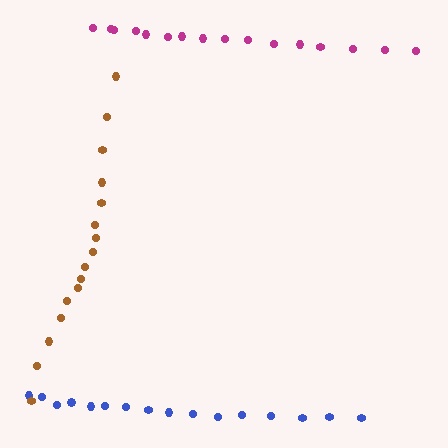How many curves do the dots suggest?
There are 3 distinct paths.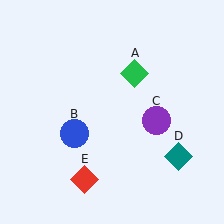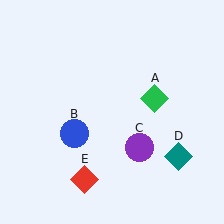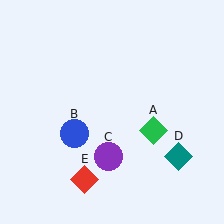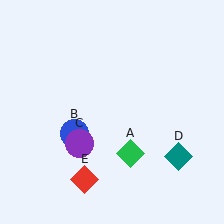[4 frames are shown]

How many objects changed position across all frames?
2 objects changed position: green diamond (object A), purple circle (object C).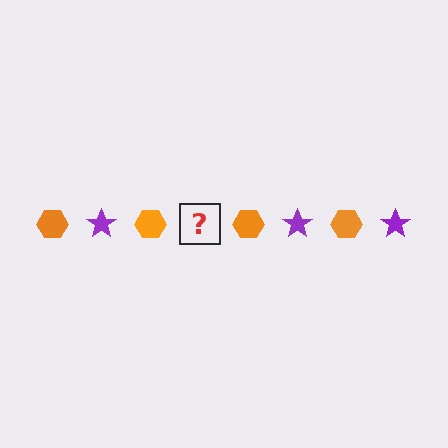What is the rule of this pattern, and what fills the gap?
The rule is that the pattern alternates between orange hexagon and purple star. The gap should be filled with a purple star.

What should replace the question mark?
The question mark should be replaced with a purple star.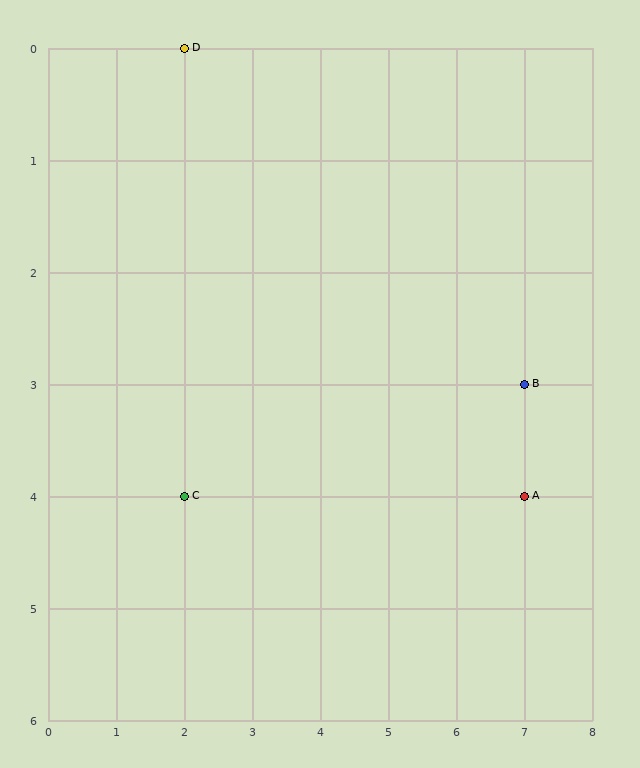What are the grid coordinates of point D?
Point D is at grid coordinates (2, 0).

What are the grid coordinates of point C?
Point C is at grid coordinates (2, 4).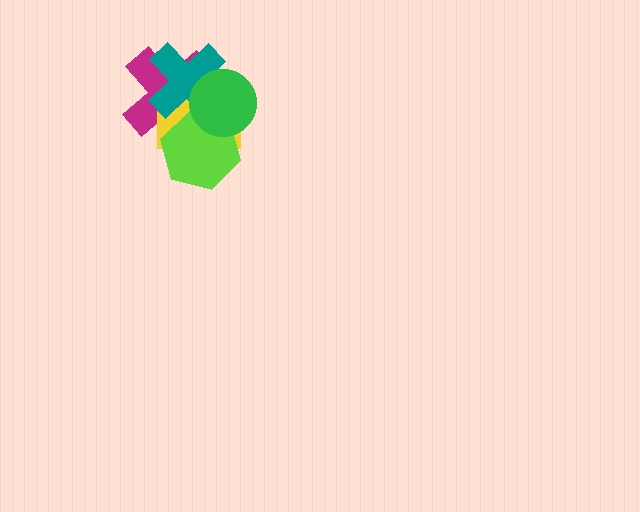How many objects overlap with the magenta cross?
4 objects overlap with the magenta cross.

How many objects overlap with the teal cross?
4 objects overlap with the teal cross.